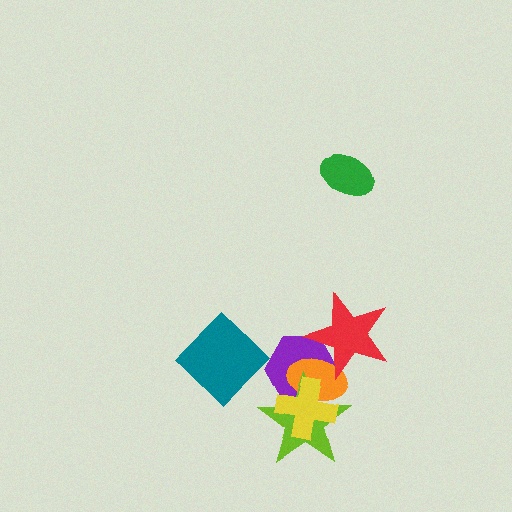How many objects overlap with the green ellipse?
0 objects overlap with the green ellipse.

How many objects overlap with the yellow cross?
3 objects overlap with the yellow cross.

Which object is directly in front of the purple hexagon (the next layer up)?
The orange ellipse is directly in front of the purple hexagon.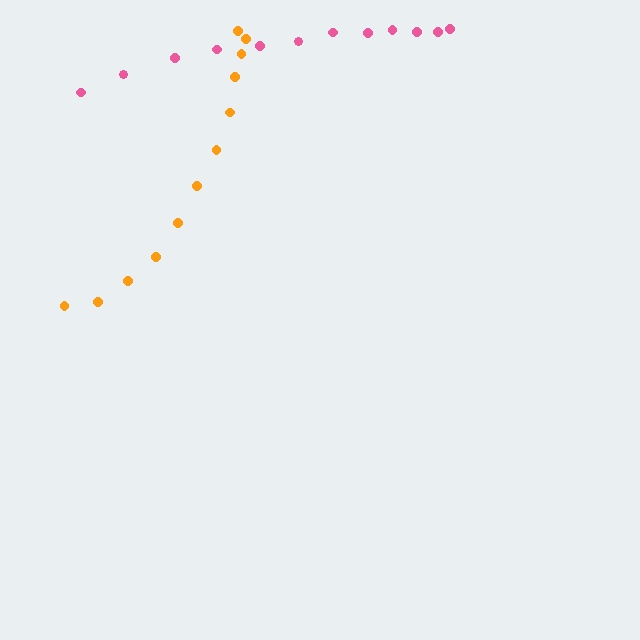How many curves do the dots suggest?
There are 2 distinct paths.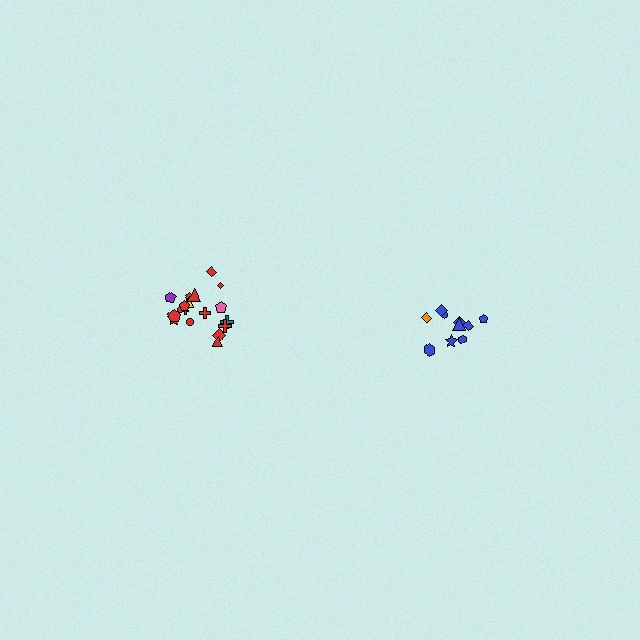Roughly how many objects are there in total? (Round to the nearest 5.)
Roughly 30 objects in total.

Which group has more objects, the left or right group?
The left group.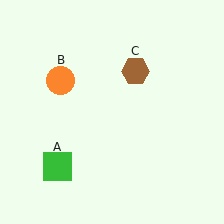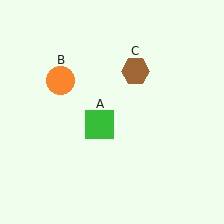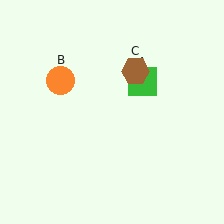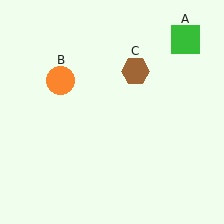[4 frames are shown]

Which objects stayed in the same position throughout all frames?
Orange circle (object B) and brown hexagon (object C) remained stationary.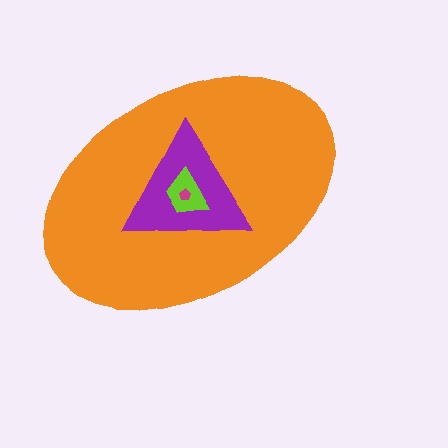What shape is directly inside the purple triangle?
The lime trapezoid.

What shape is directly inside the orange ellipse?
The purple triangle.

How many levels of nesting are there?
4.